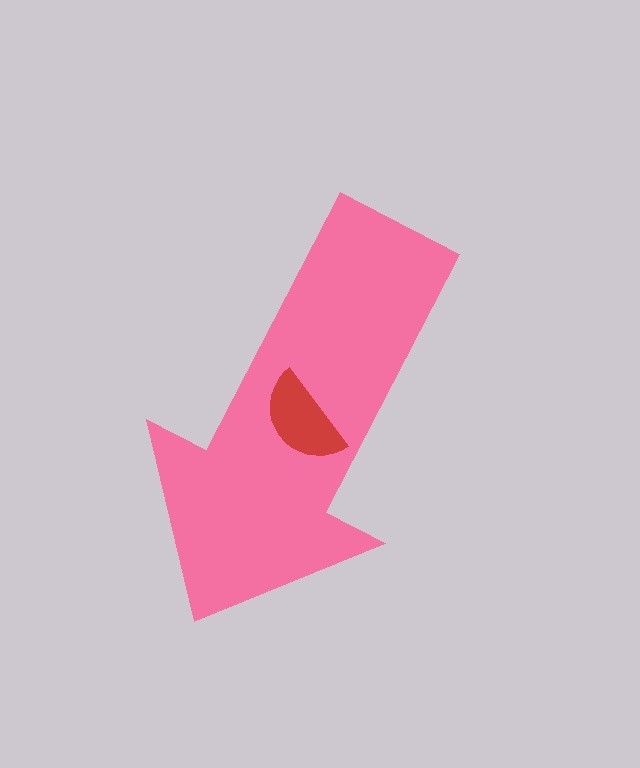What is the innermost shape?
The red semicircle.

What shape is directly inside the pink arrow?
The red semicircle.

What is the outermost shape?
The pink arrow.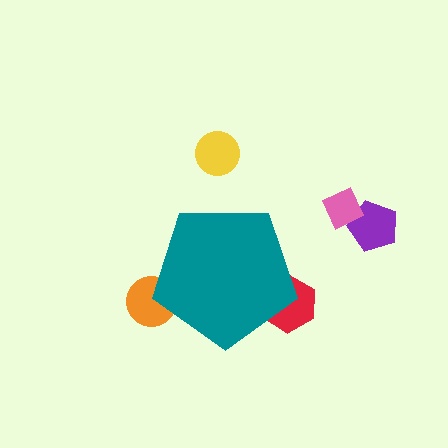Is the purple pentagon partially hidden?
No, the purple pentagon is fully visible.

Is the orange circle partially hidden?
Yes, the orange circle is partially hidden behind the teal pentagon.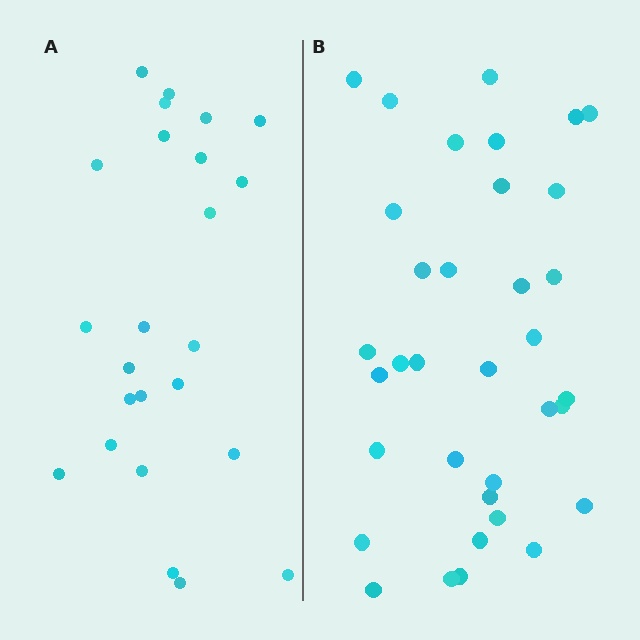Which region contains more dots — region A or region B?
Region B (the right region) has more dots.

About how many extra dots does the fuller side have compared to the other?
Region B has roughly 12 or so more dots than region A.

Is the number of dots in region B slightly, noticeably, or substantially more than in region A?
Region B has substantially more. The ratio is roughly 1.5 to 1.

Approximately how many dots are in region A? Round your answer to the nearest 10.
About 20 dots. (The exact count is 24, which rounds to 20.)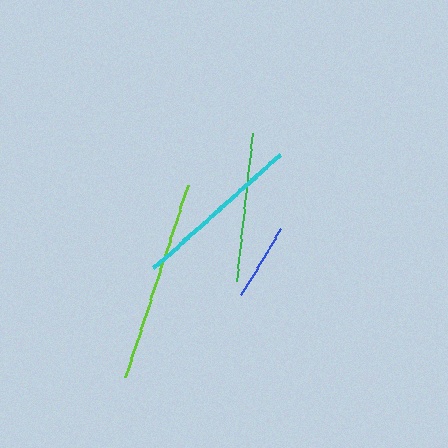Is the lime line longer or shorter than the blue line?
The lime line is longer than the blue line.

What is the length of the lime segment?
The lime segment is approximately 202 pixels long.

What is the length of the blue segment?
The blue segment is approximately 77 pixels long.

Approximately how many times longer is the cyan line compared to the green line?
The cyan line is approximately 1.1 times the length of the green line.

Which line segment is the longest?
The lime line is the longest at approximately 202 pixels.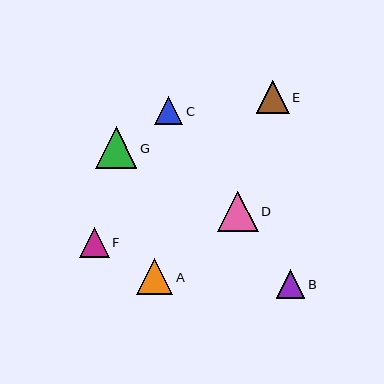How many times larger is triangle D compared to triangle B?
Triangle D is approximately 1.4 times the size of triangle B.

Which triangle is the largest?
Triangle G is the largest with a size of approximately 41 pixels.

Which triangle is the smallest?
Triangle B is the smallest with a size of approximately 28 pixels.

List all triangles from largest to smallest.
From largest to smallest: G, D, A, E, F, C, B.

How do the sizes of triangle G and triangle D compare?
Triangle G and triangle D are approximately the same size.